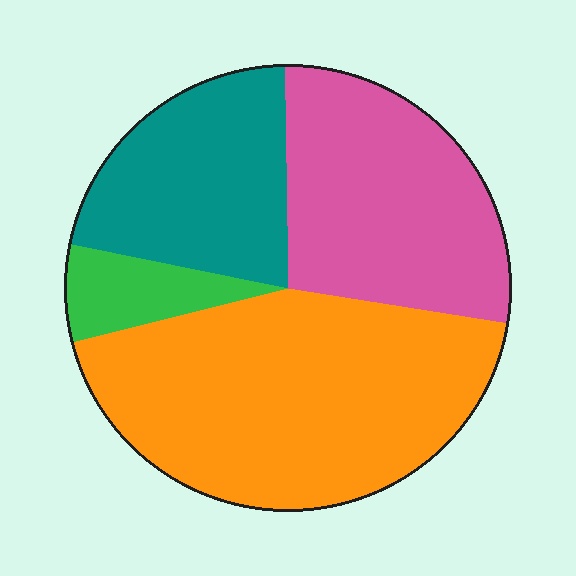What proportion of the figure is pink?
Pink takes up about one quarter (1/4) of the figure.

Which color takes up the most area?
Orange, at roughly 45%.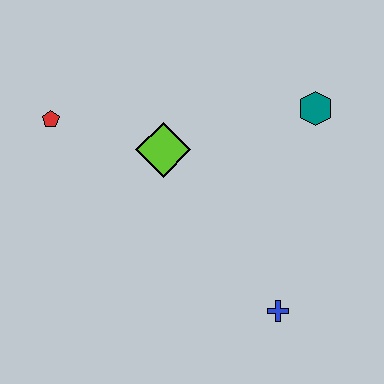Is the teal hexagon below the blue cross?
No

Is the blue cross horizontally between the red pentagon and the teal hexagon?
Yes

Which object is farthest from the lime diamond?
The blue cross is farthest from the lime diamond.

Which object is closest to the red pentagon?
The lime diamond is closest to the red pentagon.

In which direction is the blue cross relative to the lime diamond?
The blue cross is below the lime diamond.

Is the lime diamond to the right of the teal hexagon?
No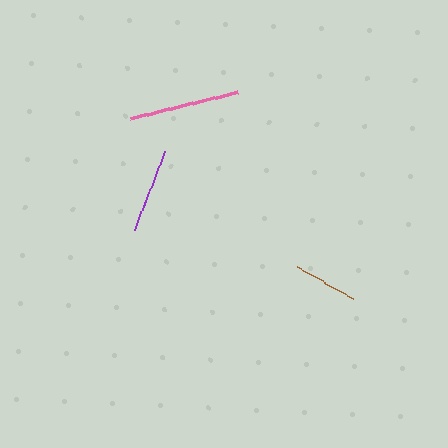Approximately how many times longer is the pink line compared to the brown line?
The pink line is approximately 1.7 times the length of the brown line.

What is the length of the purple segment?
The purple segment is approximately 84 pixels long.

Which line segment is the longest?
The pink line is the longest at approximately 110 pixels.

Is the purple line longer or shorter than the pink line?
The pink line is longer than the purple line.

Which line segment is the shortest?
The brown line is the shortest at approximately 63 pixels.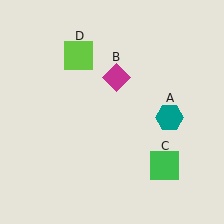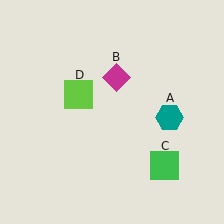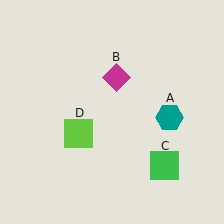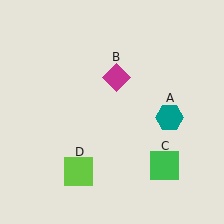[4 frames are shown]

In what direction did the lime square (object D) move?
The lime square (object D) moved down.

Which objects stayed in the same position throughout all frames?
Teal hexagon (object A) and magenta diamond (object B) and green square (object C) remained stationary.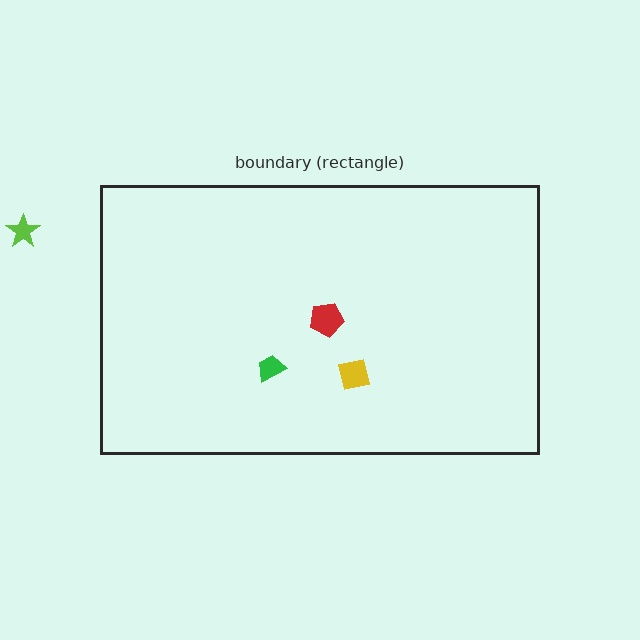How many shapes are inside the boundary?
3 inside, 1 outside.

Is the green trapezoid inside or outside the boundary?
Inside.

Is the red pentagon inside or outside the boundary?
Inside.